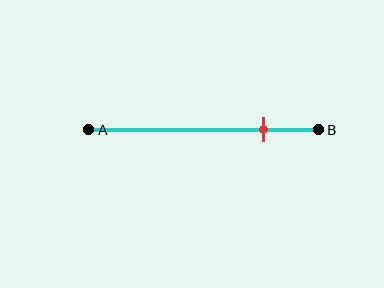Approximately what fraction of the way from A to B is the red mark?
The red mark is approximately 75% of the way from A to B.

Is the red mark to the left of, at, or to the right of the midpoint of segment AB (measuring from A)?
The red mark is to the right of the midpoint of segment AB.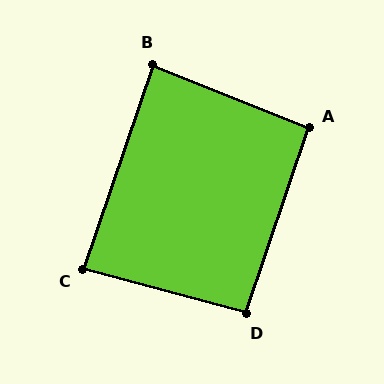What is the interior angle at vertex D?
Approximately 93 degrees (approximately right).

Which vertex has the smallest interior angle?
C, at approximately 86 degrees.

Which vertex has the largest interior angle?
A, at approximately 94 degrees.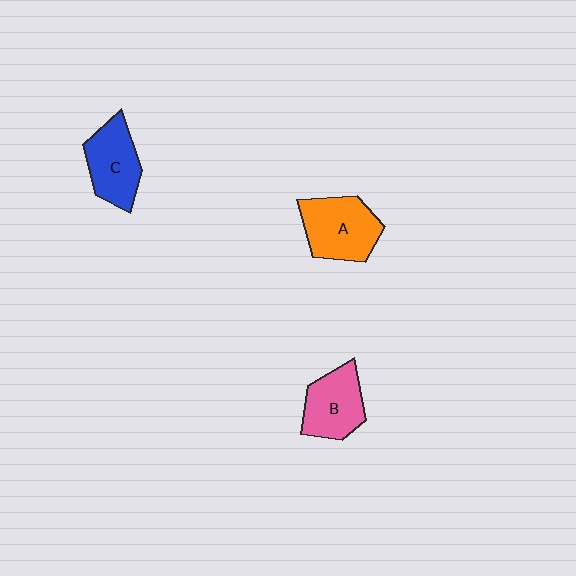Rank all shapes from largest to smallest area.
From largest to smallest: A (orange), C (blue), B (pink).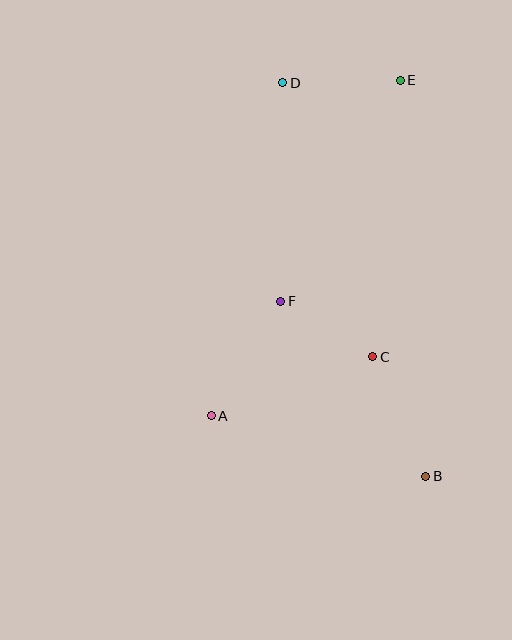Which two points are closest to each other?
Points C and F are closest to each other.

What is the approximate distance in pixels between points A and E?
The distance between A and E is approximately 385 pixels.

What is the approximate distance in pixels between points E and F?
The distance between E and F is approximately 251 pixels.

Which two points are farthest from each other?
Points B and D are farthest from each other.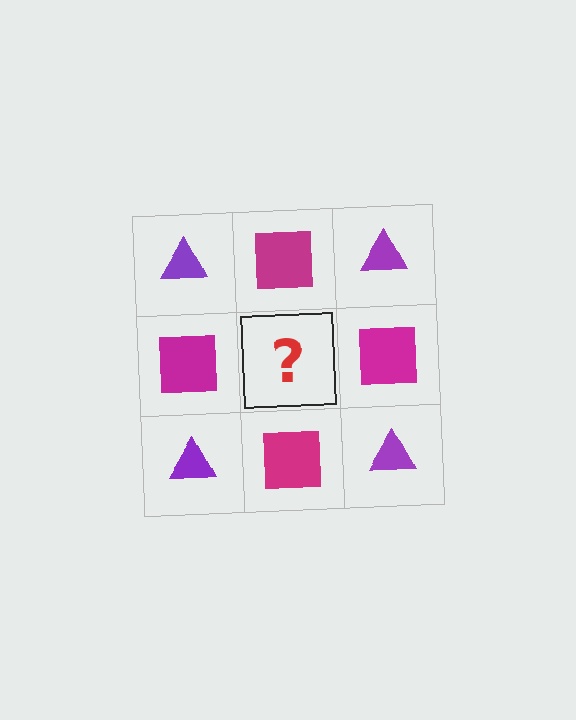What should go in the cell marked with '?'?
The missing cell should contain a purple triangle.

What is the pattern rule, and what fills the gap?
The rule is that it alternates purple triangle and magenta square in a checkerboard pattern. The gap should be filled with a purple triangle.